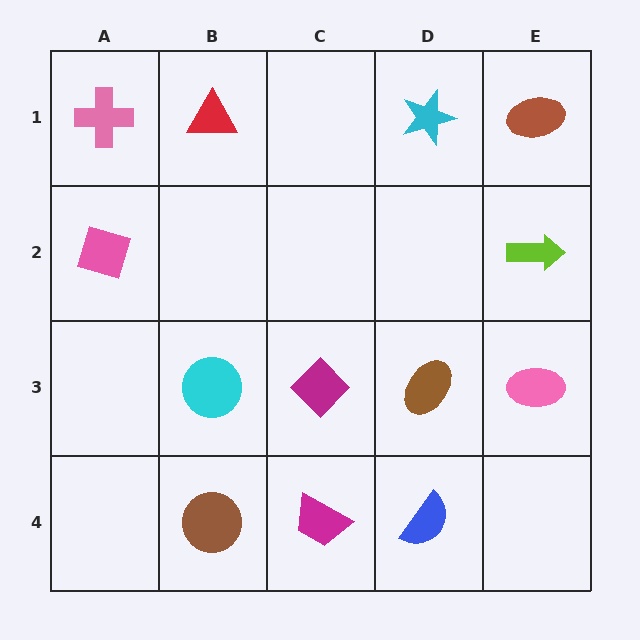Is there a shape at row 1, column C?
No, that cell is empty.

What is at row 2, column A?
A pink diamond.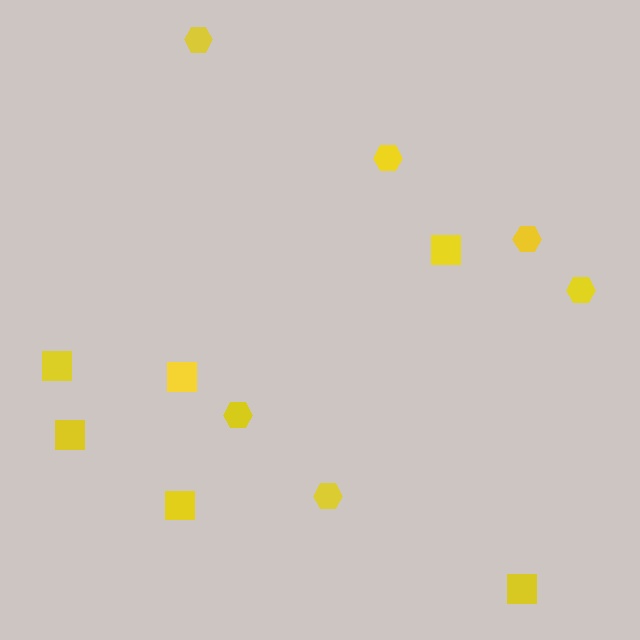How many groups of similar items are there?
There are 2 groups: one group of hexagons (6) and one group of squares (6).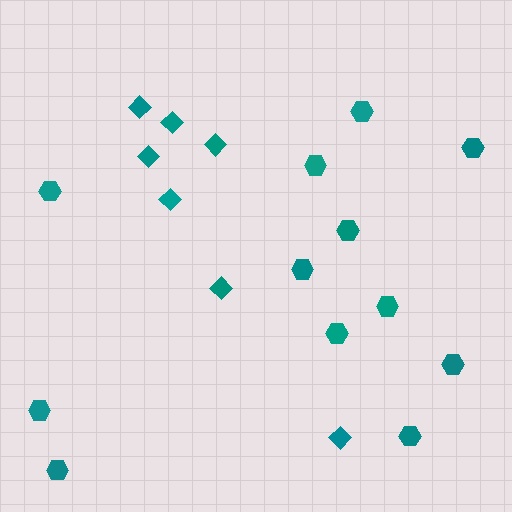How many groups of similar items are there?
There are 2 groups: one group of hexagons (12) and one group of diamonds (7).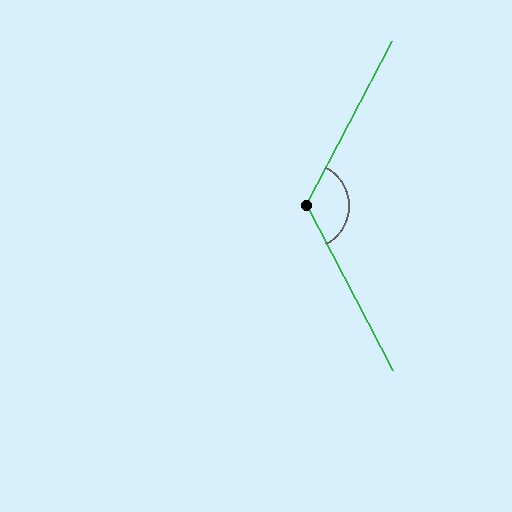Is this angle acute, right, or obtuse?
It is obtuse.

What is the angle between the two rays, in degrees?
Approximately 125 degrees.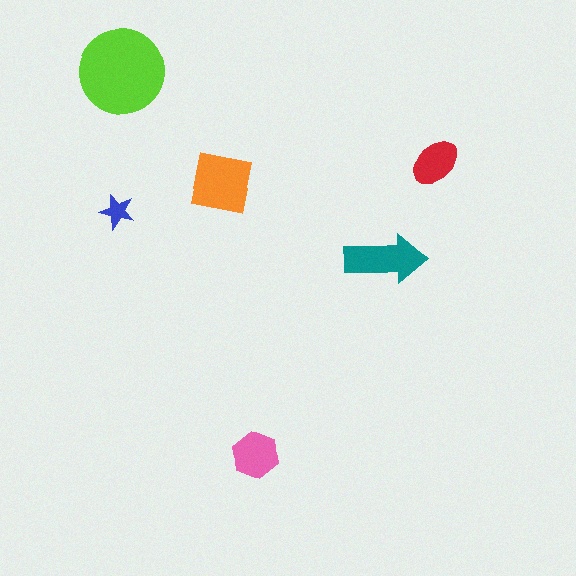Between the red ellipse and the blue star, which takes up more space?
The red ellipse.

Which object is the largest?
The lime circle.